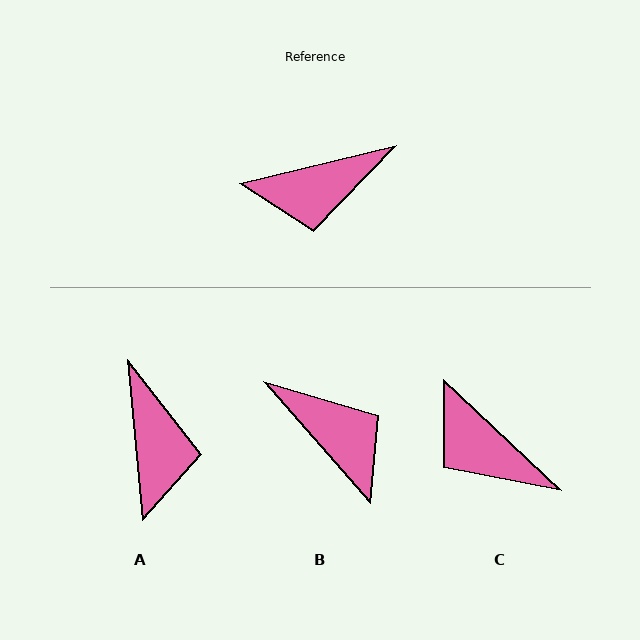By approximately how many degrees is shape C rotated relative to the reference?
Approximately 57 degrees clockwise.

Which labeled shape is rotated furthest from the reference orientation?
B, about 118 degrees away.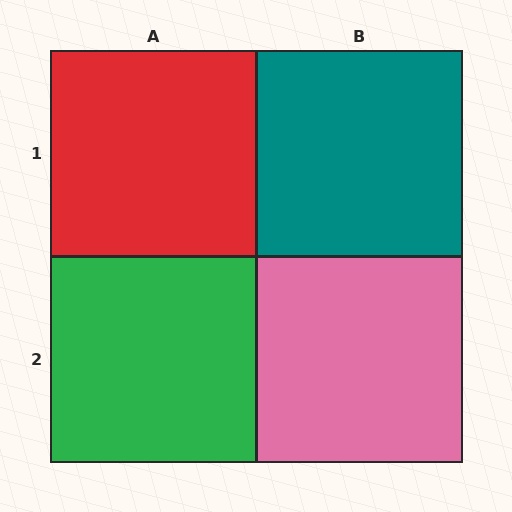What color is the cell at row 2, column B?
Pink.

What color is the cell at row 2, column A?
Green.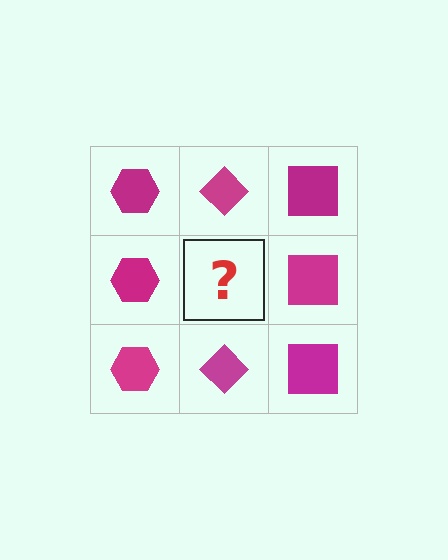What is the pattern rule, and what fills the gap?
The rule is that each column has a consistent shape. The gap should be filled with a magenta diamond.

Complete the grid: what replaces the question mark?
The question mark should be replaced with a magenta diamond.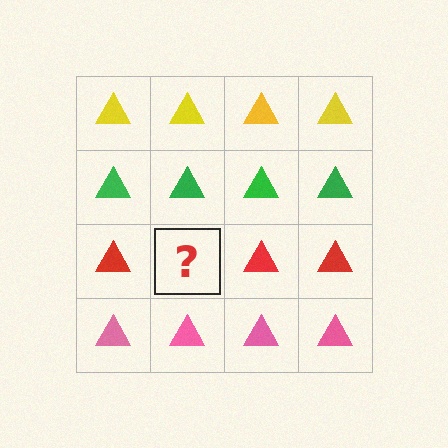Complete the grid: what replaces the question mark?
The question mark should be replaced with a red triangle.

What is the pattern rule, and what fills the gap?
The rule is that each row has a consistent color. The gap should be filled with a red triangle.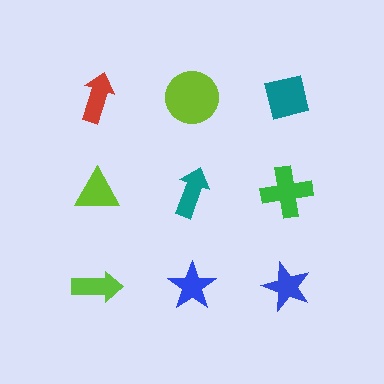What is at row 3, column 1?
A lime arrow.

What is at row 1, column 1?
A red arrow.